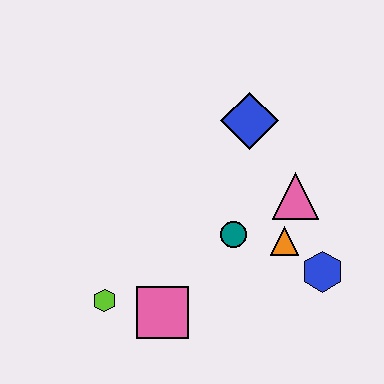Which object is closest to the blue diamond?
The pink triangle is closest to the blue diamond.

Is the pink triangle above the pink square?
Yes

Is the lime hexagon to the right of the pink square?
No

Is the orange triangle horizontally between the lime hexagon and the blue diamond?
No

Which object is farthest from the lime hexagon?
The blue diamond is farthest from the lime hexagon.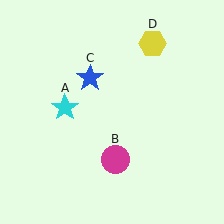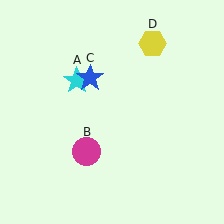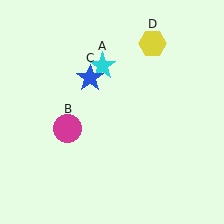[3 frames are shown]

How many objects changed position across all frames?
2 objects changed position: cyan star (object A), magenta circle (object B).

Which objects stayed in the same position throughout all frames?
Blue star (object C) and yellow hexagon (object D) remained stationary.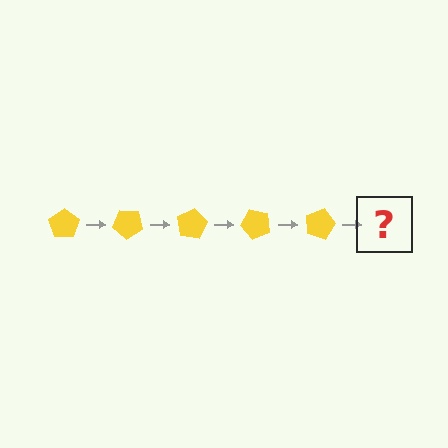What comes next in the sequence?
The next element should be a yellow pentagon rotated 200 degrees.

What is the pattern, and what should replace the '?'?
The pattern is that the pentagon rotates 40 degrees each step. The '?' should be a yellow pentagon rotated 200 degrees.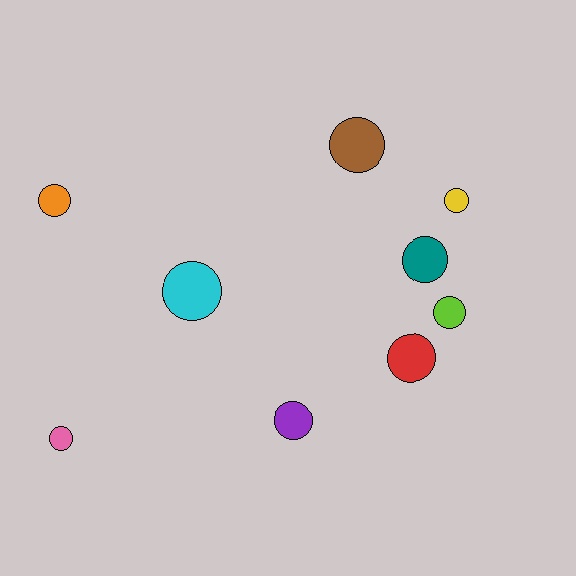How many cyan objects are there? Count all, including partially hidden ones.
There is 1 cyan object.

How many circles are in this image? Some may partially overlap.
There are 9 circles.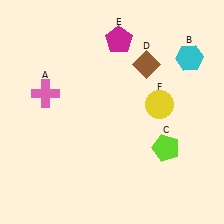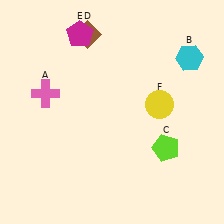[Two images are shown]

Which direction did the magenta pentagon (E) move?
The magenta pentagon (E) moved left.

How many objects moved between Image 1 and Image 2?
2 objects moved between the two images.